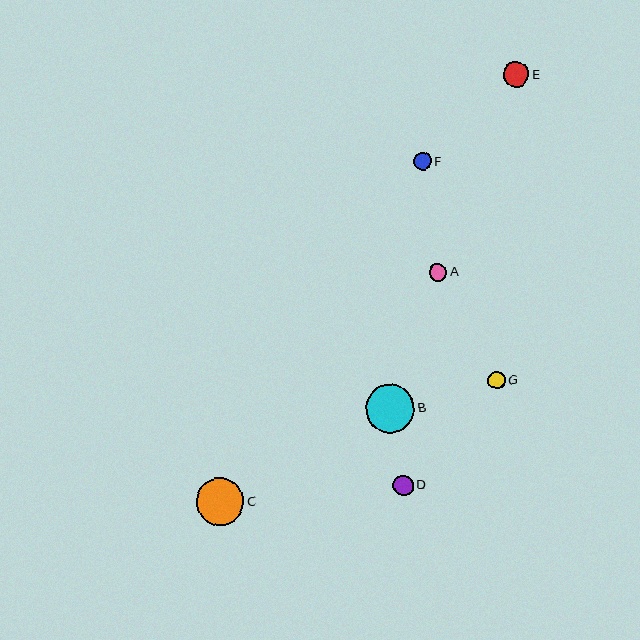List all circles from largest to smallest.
From largest to smallest: B, C, E, D, F, G, A.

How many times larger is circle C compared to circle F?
Circle C is approximately 2.7 times the size of circle F.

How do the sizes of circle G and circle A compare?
Circle G and circle A are approximately the same size.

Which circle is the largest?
Circle B is the largest with a size of approximately 49 pixels.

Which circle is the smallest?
Circle A is the smallest with a size of approximately 17 pixels.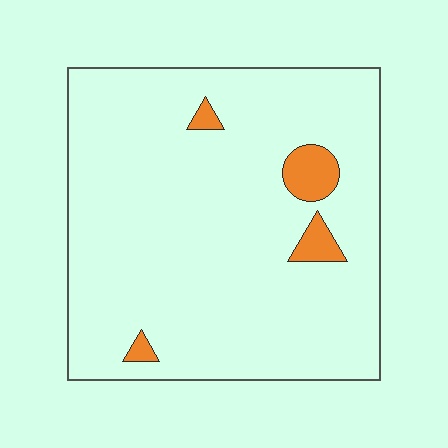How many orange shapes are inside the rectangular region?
4.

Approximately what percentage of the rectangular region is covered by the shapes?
Approximately 5%.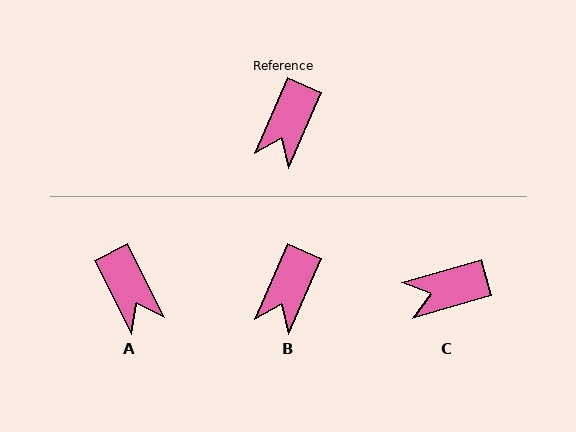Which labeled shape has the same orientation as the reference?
B.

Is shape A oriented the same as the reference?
No, it is off by about 50 degrees.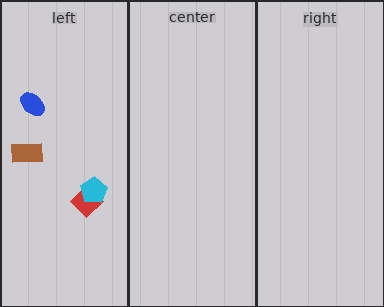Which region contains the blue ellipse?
The left region.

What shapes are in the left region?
The blue ellipse, the red diamond, the brown rectangle, the cyan pentagon.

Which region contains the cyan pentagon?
The left region.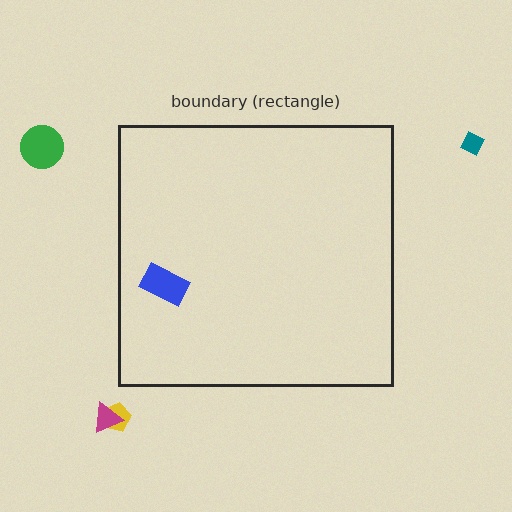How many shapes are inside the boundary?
1 inside, 4 outside.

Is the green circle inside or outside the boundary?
Outside.